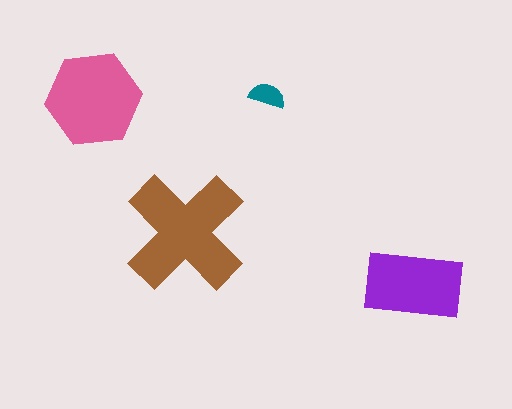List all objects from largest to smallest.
The brown cross, the pink hexagon, the purple rectangle, the teal semicircle.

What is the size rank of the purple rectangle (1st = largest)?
3rd.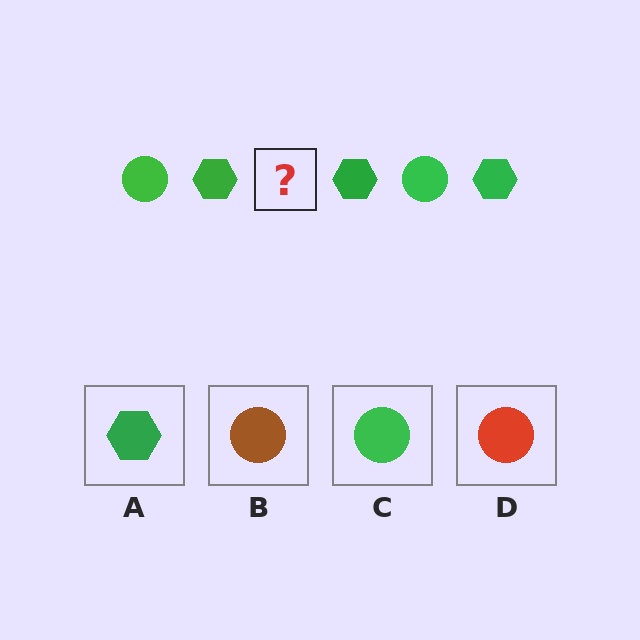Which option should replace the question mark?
Option C.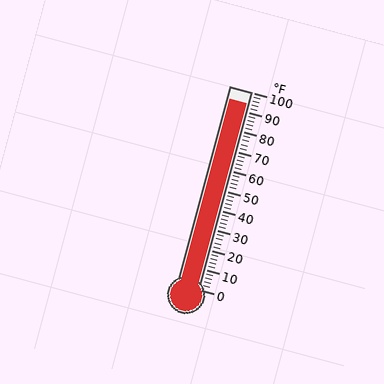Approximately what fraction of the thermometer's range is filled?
The thermometer is filled to approximately 95% of its range.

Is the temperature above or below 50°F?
The temperature is above 50°F.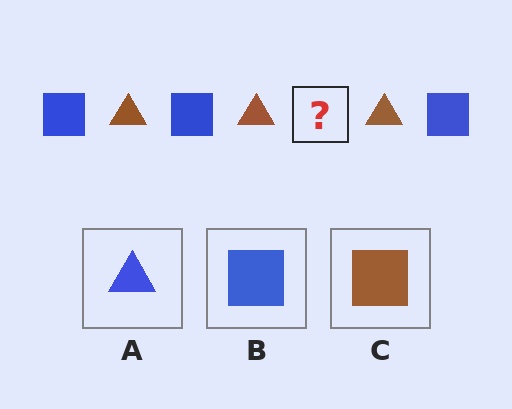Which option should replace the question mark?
Option B.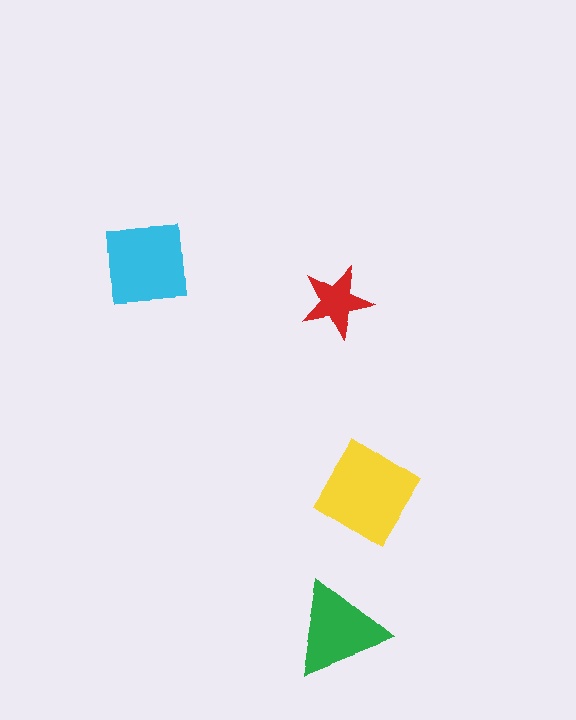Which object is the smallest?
The red star.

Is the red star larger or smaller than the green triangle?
Smaller.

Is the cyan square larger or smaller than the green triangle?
Larger.